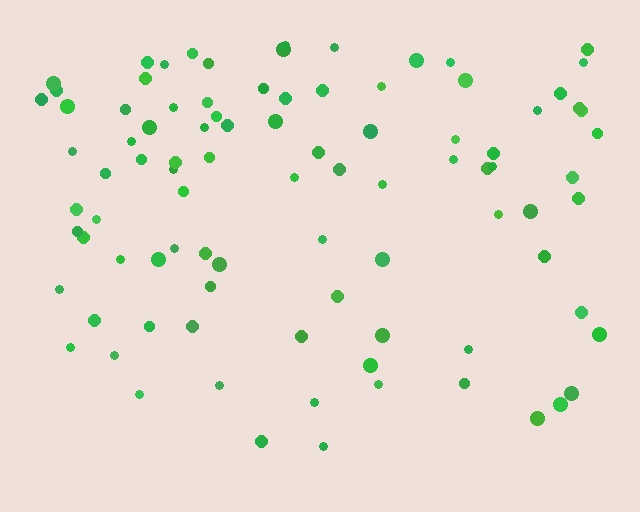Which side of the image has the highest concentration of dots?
The top.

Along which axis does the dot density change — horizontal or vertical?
Vertical.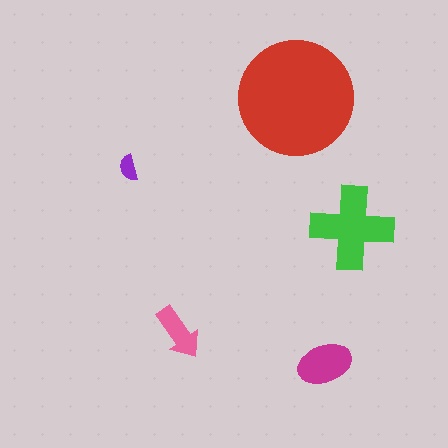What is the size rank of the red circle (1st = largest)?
1st.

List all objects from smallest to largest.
The purple semicircle, the pink arrow, the magenta ellipse, the green cross, the red circle.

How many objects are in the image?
There are 5 objects in the image.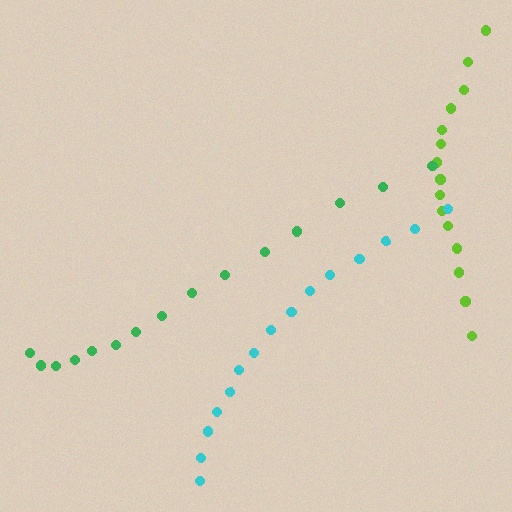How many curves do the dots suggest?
There are 3 distinct paths.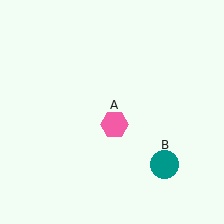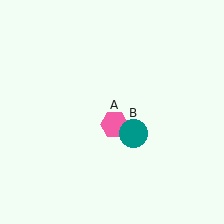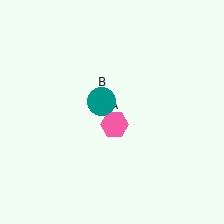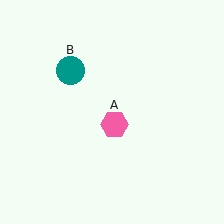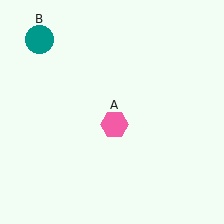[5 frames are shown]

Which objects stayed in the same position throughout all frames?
Pink hexagon (object A) remained stationary.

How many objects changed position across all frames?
1 object changed position: teal circle (object B).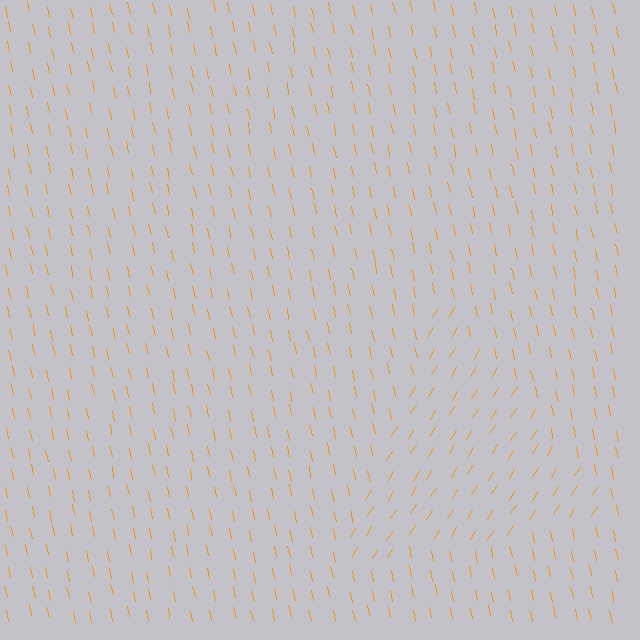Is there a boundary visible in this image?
Yes, there is a texture boundary formed by a change in line orientation.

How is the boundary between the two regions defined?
The boundary is defined purely by a change in line orientation (approximately 45 degrees difference). All lines are the same color and thickness.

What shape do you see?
I see a triangle.